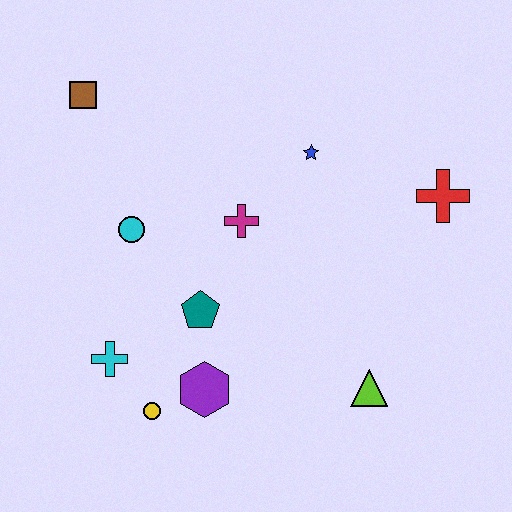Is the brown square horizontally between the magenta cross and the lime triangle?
No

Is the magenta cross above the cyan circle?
Yes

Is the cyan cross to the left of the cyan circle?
Yes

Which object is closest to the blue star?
The magenta cross is closest to the blue star.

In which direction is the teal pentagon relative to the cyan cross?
The teal pentagon is to the right of the cyan cross.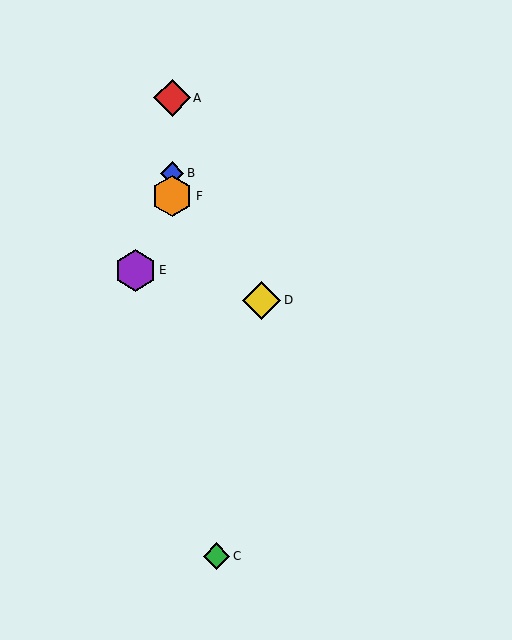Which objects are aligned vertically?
Objects A, B, F are aligned vertically.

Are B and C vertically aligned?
No, B is at x≈172 and C is at x≈216.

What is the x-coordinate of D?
Object D is at x≈262.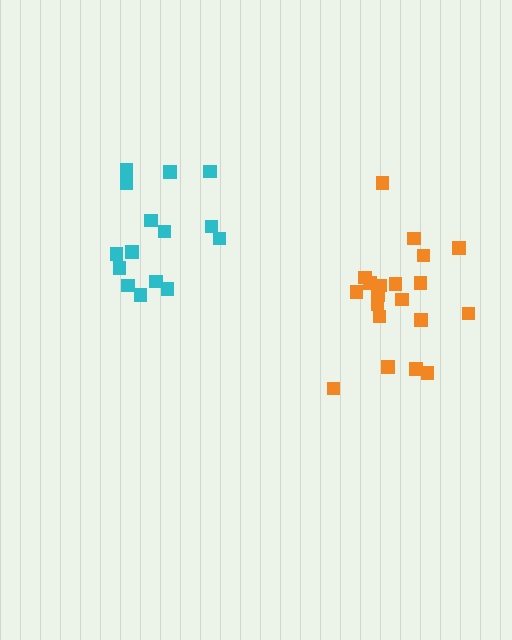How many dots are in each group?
Group 1: 20 dots, Group 2: 15 dots (35 total).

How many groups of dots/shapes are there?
There are 2 groups.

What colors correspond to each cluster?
The clusters are colored: orange, cyan.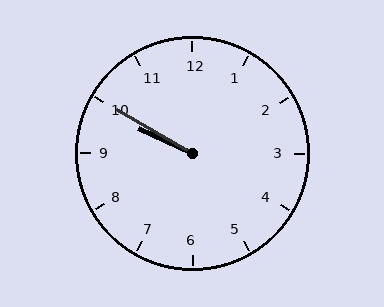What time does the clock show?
9:50.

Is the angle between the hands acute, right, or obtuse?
It is acute.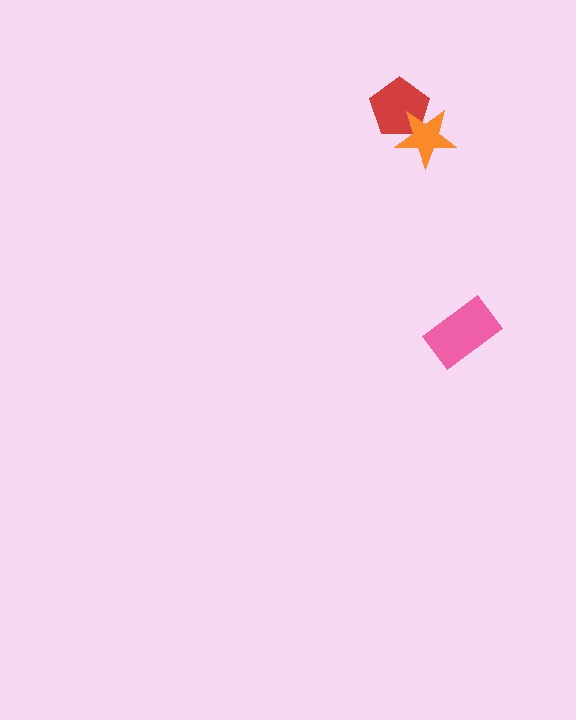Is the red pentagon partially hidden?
Yes, it is partially covered by another shape.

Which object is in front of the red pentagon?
The orange star is in front of the red pentagon.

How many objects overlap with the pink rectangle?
0 objects overlap with the pink rectangle.